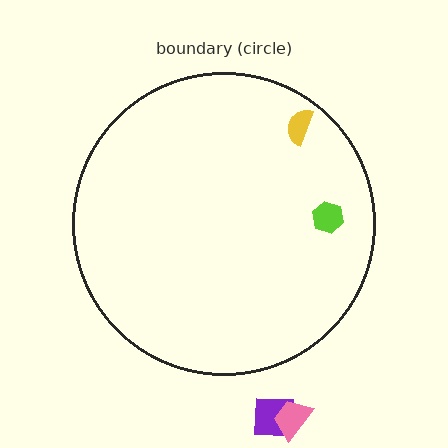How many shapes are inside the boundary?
2 inside, 2 outside.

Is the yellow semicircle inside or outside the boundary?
Inside.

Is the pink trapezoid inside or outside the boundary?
Outside.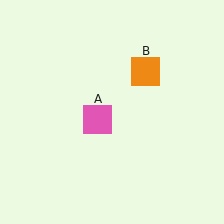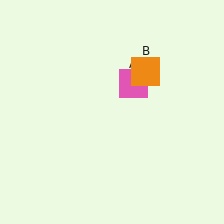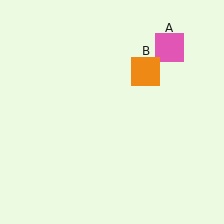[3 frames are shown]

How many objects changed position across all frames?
1 object changed position: pink square (object A).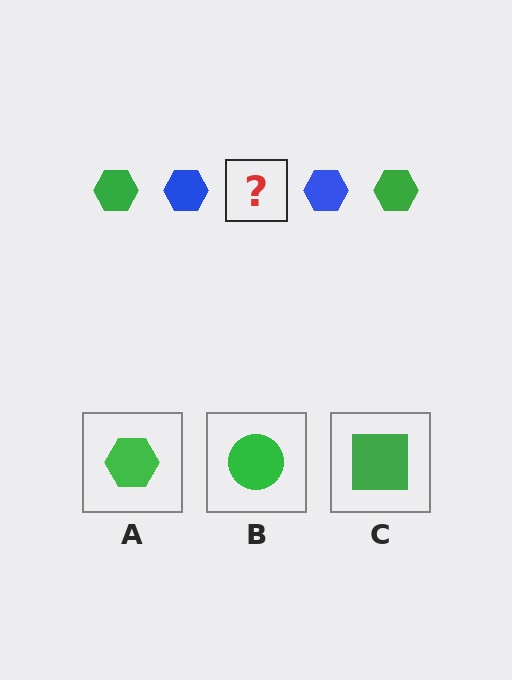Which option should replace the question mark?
Option A.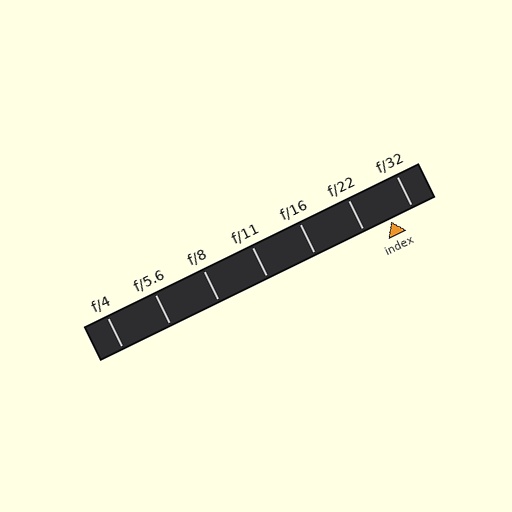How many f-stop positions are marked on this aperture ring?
There are 7 f-stop positions marked.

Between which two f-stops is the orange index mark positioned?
The index mark is between f/22 and f/32.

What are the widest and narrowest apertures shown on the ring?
The widest aperture shown is f/4 and the narrowest is f/32.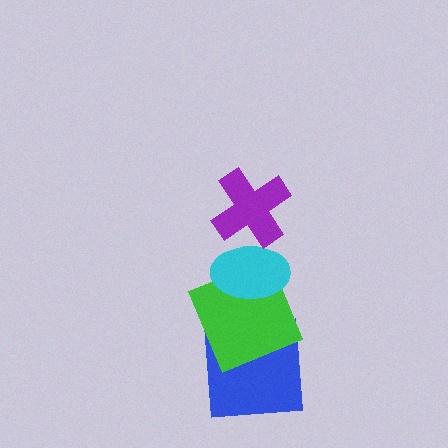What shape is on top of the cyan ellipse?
The purple cross is on top of the cyan ellipse.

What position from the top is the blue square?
The blue square is 4th from the top.